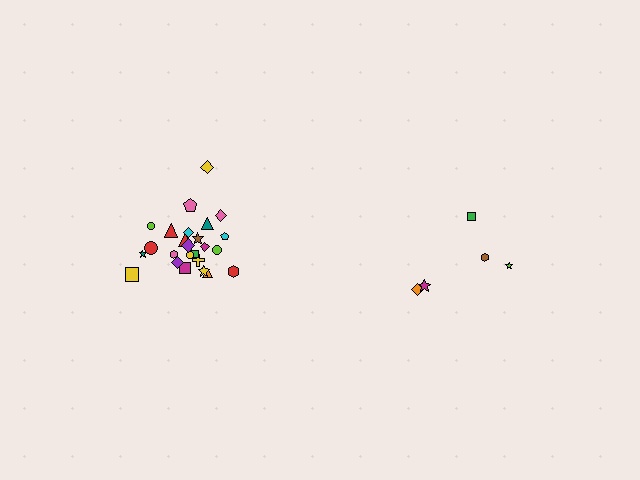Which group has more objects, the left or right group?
The left group.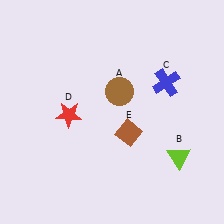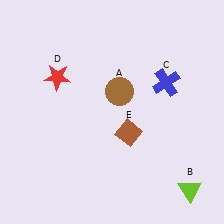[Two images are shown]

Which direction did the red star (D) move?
The red star (D) moved up.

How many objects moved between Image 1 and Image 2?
2 objects moved between the two images.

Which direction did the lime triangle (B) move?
The lime triangle (B) moved down.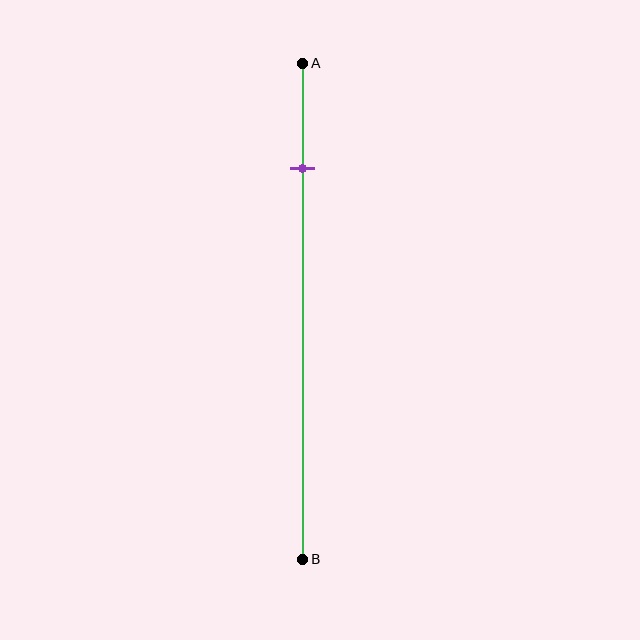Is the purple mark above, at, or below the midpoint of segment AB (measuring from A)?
The purple mark is above the midpoint of segment AB.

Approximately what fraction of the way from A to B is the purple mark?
The purple mark is approximately 20% of the way from A to B.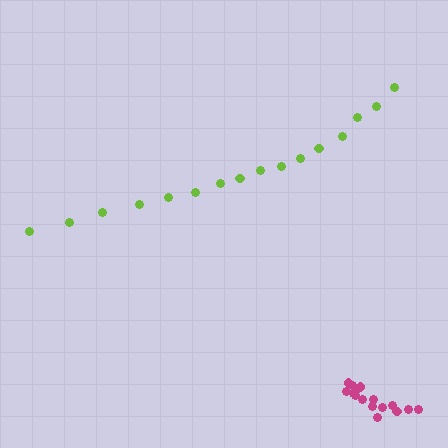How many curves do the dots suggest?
There are 2 distinct paths.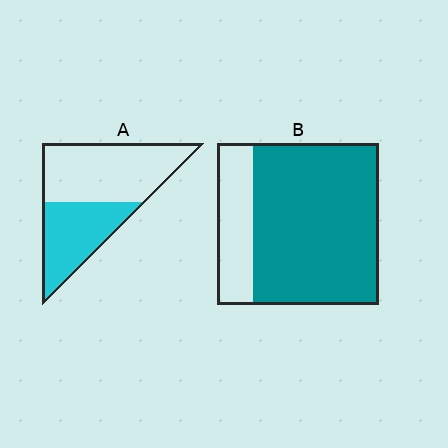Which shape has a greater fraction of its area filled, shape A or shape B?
Shape B.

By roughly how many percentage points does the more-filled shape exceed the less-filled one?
By roughly 35 percentage points (B over A).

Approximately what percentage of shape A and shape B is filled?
A is approximately 40% and B is approximately 80%.